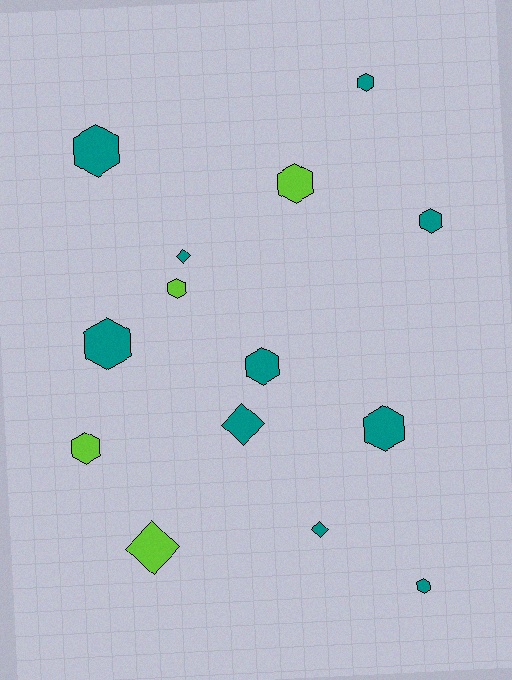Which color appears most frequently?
Teal, with 10 objects.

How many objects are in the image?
There are 14 objects.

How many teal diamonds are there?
There are 3 teal diamonds.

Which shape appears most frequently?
Hexagon, with 10 objects.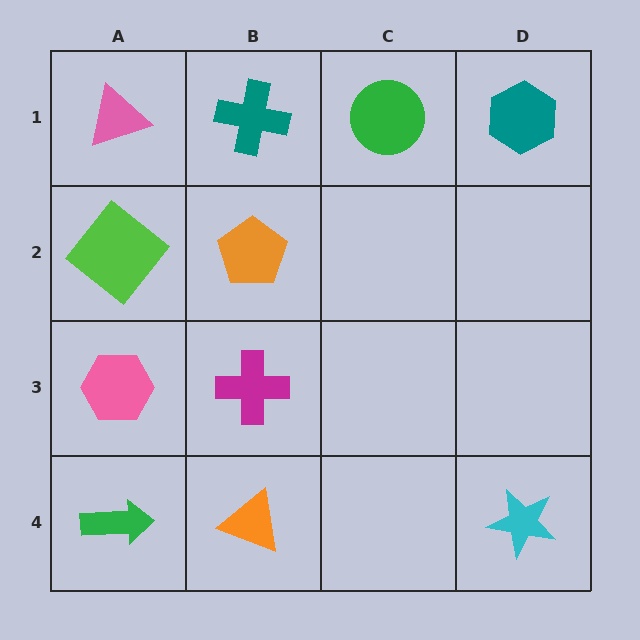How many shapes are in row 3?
2 shapes.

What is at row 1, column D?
A teal hexagon.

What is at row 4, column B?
An orange triangle.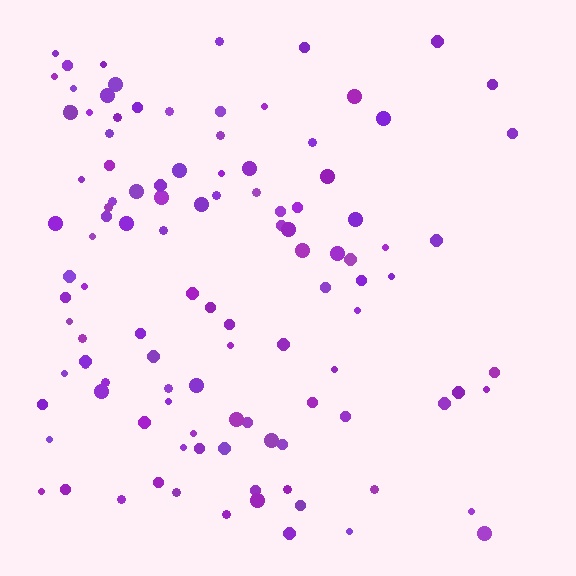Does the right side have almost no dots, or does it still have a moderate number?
Still a moderate number, just noticeably fewer than the left.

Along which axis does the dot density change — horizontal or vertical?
Horizontal.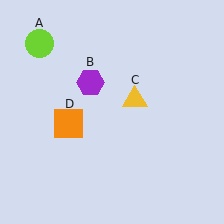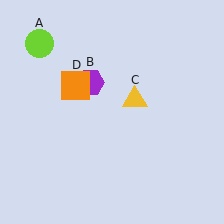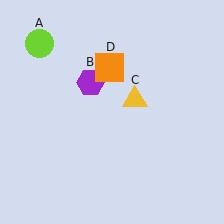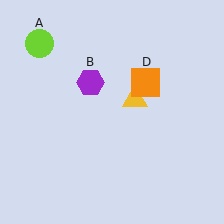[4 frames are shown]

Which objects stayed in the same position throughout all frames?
Lime circle (object A) and purple hexagon (object B) and yellow triangle (object C) remained stationary.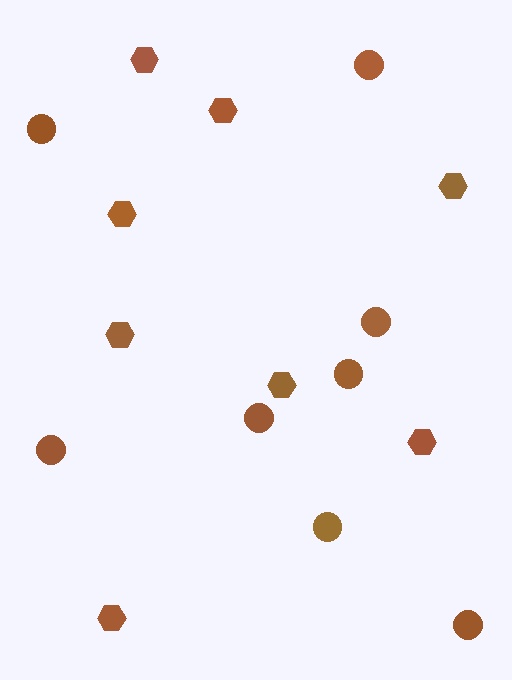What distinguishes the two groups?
There are 2 groups: one group of hexagons (8) and one group of circles (8).